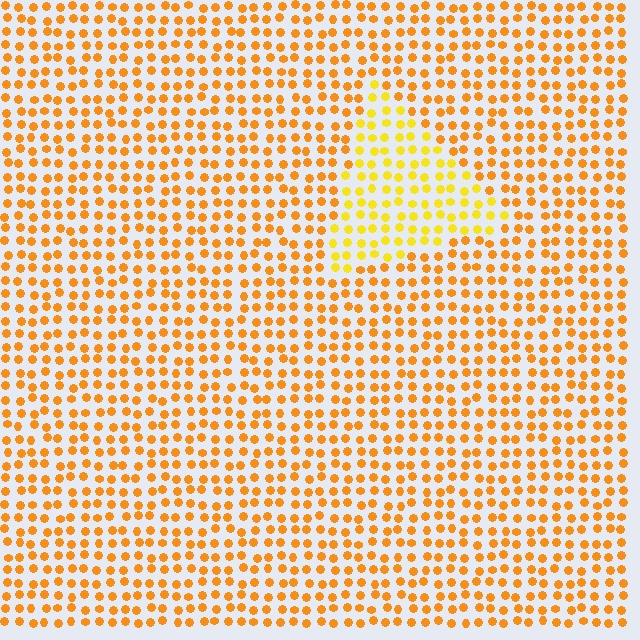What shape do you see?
I see a triangle.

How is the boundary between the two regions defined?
The boundary is defined purely by a slight shift in hue (about 23 degrees). Spacing, size, and orientation are identical on both sides.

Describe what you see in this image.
The image is filled with small orange elements in a uniform arrangement. A triangle-shaped region is visible where the elements are tinted to a slightly different hue, forming a subtle color boundary.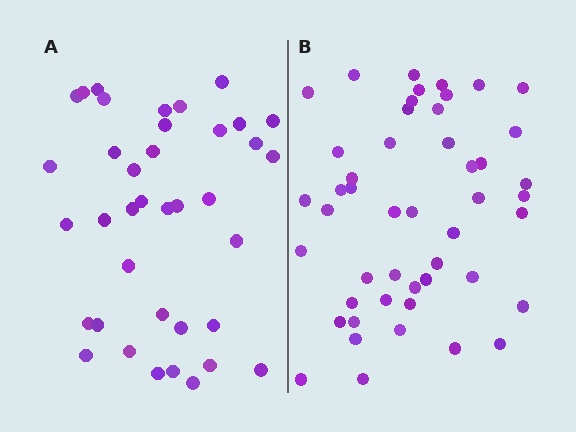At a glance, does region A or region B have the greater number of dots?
Region B (the right region) has more dots.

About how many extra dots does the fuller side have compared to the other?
Region B has roughly 10 or so more dots than region A.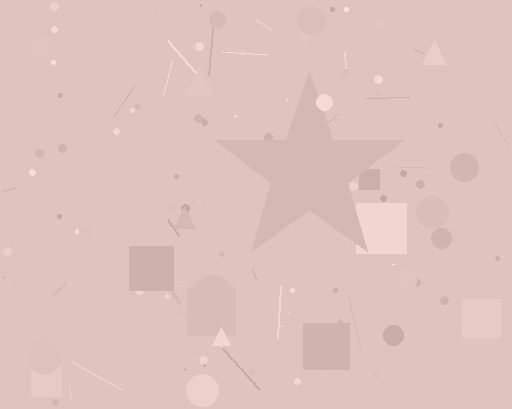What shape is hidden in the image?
A star is hidden in the image.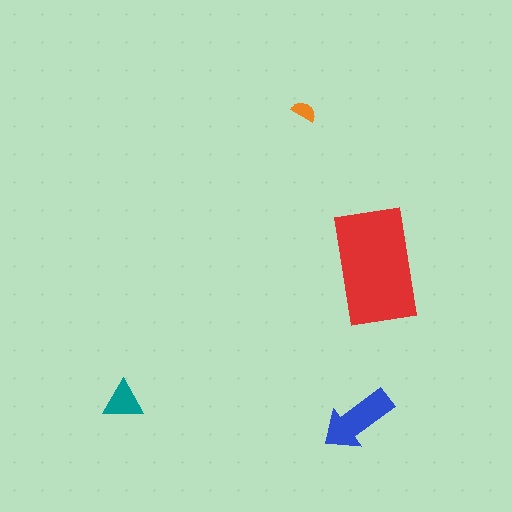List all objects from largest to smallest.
The red rectangle, the blue arrow, the teal triangle, the orange semicircle.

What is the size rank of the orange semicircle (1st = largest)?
4th.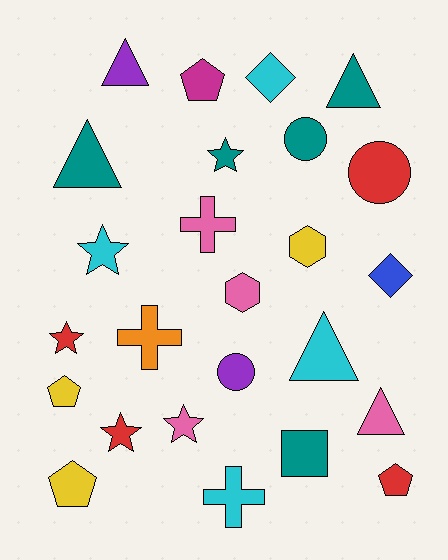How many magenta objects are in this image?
There is 1 magenta object.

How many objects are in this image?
There are 25 objects.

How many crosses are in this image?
There are 3 crosses.